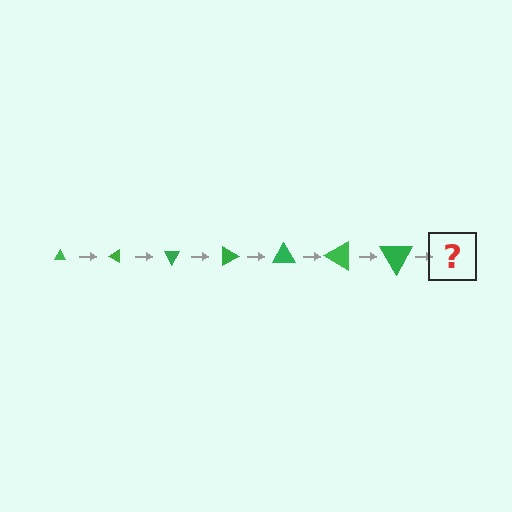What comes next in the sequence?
The next element should be a triangle, larger than the previous one and rotated 210 degrees from the start.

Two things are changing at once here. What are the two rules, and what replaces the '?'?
The two rules are that the triangle grows larger each step and it rotates 30 degrees each step. The '?' should be a triangle, larger than the previous one and rotated 210 degrees from the start.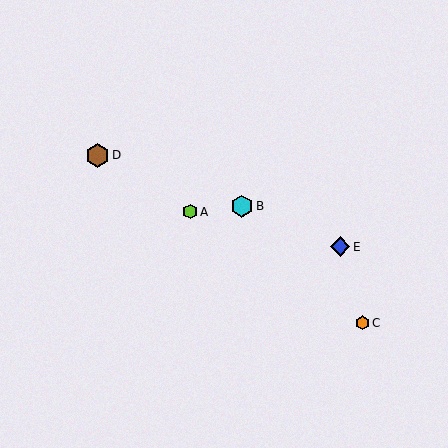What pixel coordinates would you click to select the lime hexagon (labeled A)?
Click at (190, 212) to select the lime hexagon A.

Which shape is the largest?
The brown hexagon (labeled D) is the largest.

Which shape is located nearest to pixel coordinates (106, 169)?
The brown hexagon (labeled D) at (97, 155) is nearest to that location.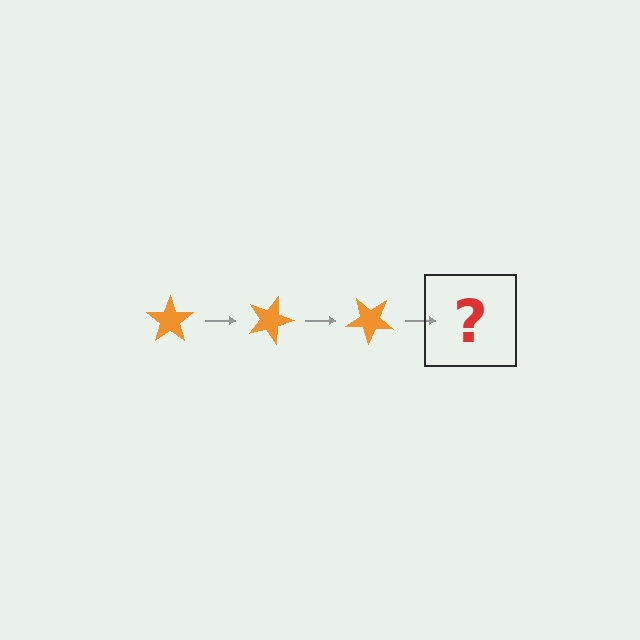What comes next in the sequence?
The next element should be an orange star rotated 60 degrees.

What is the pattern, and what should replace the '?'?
The pattern is that the star rotates 20 degrees each step. The '?' should be an orange star rotated 60 degrees.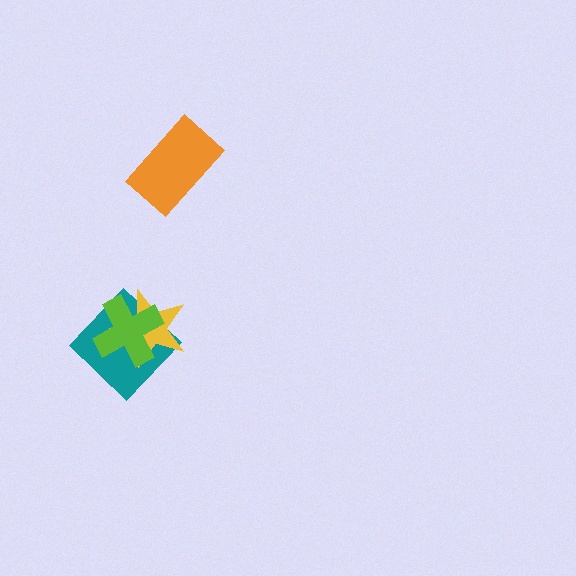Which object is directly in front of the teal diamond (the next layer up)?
The yellow star is directly in front of the teal diamond.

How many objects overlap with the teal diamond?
2 objects overlap with the teal diamond.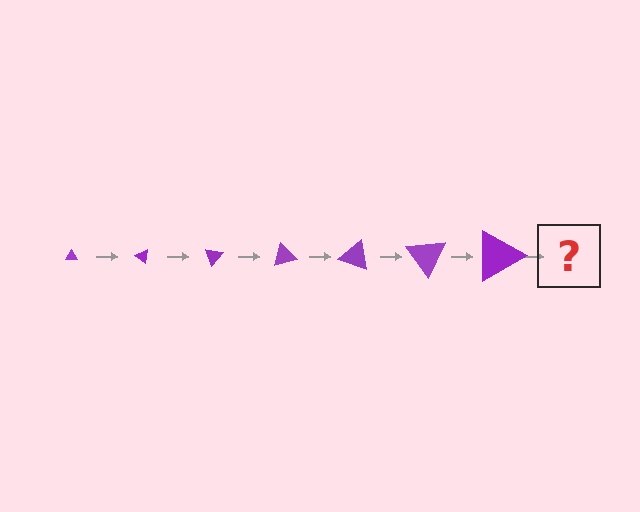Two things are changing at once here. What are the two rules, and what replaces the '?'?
The two rules are that the triangle grows larger each step and it rotates 35 degrees each step. The '?' should be a triangle, larger than the previous one and rotated 245 degrees from the start.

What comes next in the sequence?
The next element should be a triangle, larger than the previous one and rotated 245 degrees from the start.